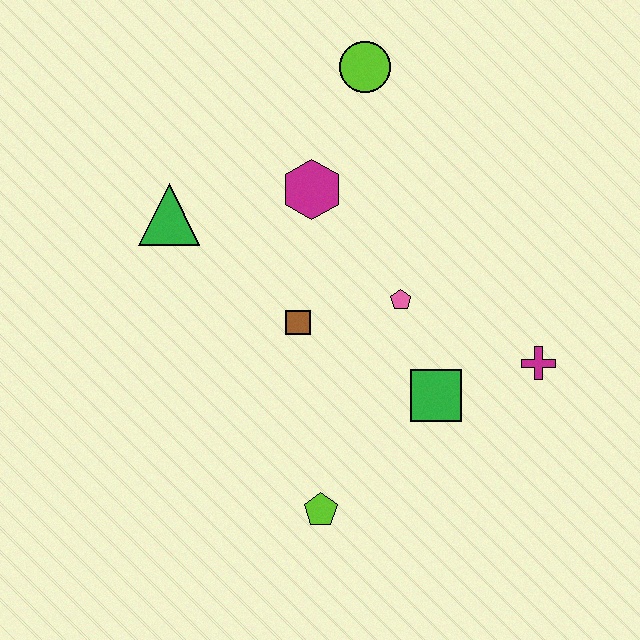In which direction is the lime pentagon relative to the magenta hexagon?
The lime pentagon is below the magenta hexagon.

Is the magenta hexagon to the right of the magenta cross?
No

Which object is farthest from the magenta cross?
The green triangle is farthest from the magenta cross.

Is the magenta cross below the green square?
No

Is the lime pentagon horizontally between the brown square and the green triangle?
No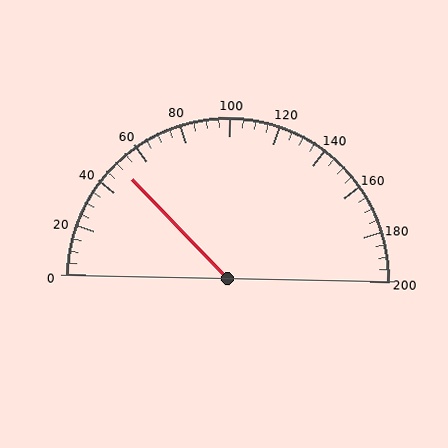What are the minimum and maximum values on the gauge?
The gauge ranges from 0 to 200.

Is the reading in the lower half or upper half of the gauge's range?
The reading is in the lower half of the range (0 to 200).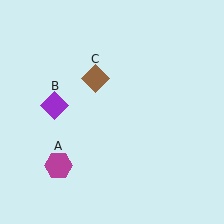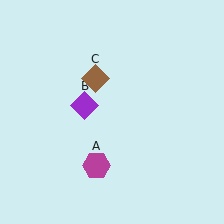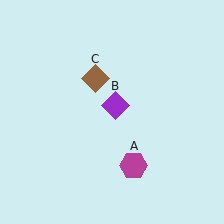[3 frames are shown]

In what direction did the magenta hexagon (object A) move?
The magenta hexagon (object A) moved right.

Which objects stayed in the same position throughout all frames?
Brown diamond (object C) remained stationary.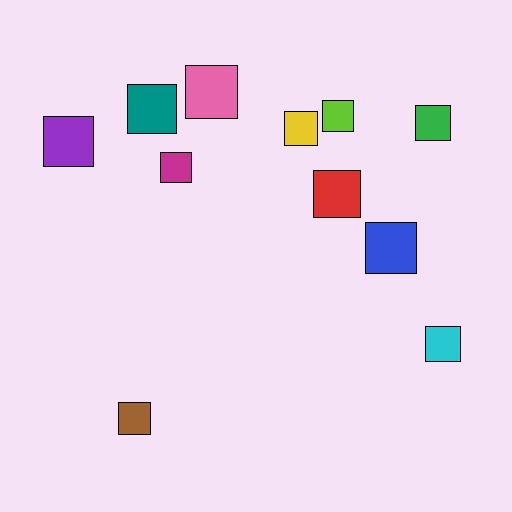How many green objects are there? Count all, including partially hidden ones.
There is 1 green object.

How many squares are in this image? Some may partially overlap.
There are 11 squares.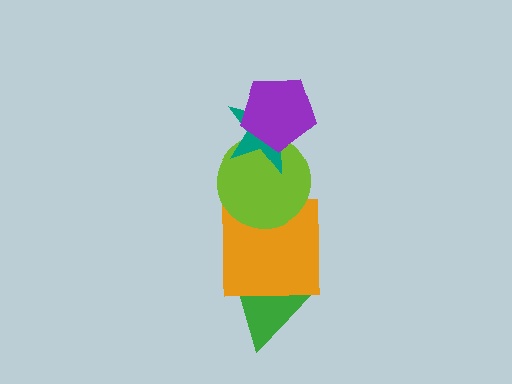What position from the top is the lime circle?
The lime circle is 3rd from the top.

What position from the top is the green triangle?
The green triangle is 5th from the top.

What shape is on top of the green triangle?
The orange square is on top of the green triangle.